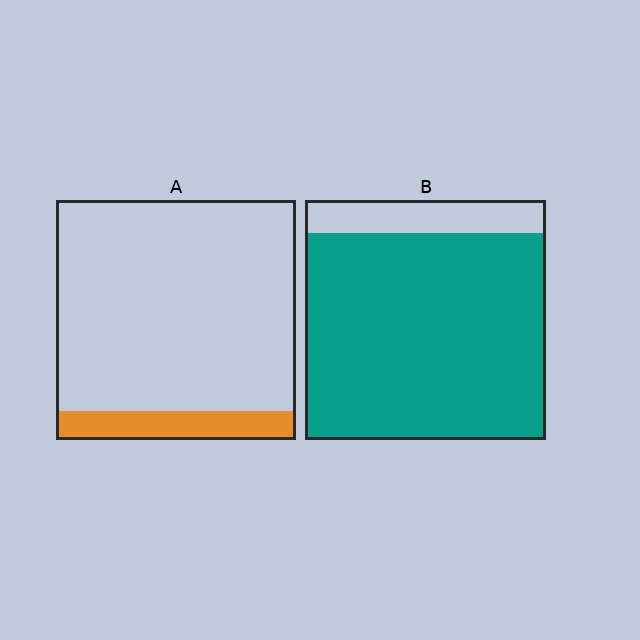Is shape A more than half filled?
No.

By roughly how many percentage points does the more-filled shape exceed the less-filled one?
By roughly 75 percentage points (B over A).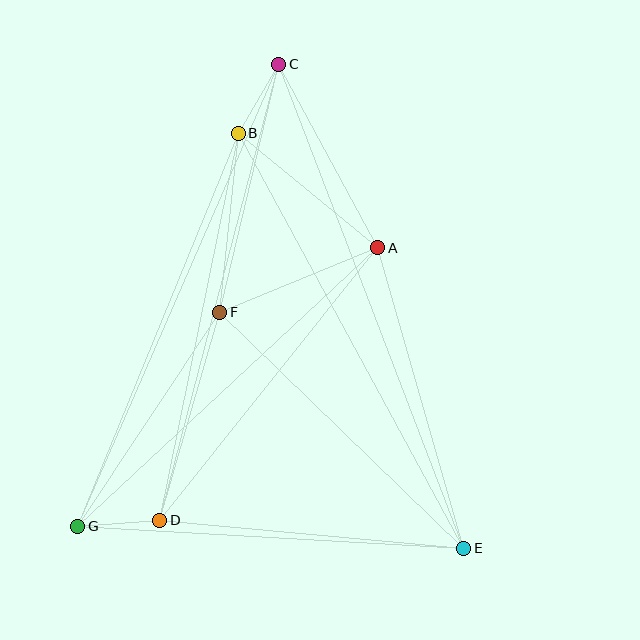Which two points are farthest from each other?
Points C and E are farthest from each other.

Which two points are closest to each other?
Points B and C are closest to each other.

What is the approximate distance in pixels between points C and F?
The distance between C and F is approximately 255 pixels.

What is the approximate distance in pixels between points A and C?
The distance between A and C is approximately 208 pixels.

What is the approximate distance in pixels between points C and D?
The distance between C and D is approximately 471 pixels.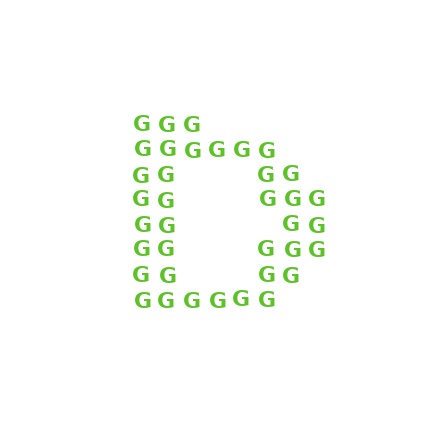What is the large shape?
The large shape is the letter D.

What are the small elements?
The small elements are letter G's.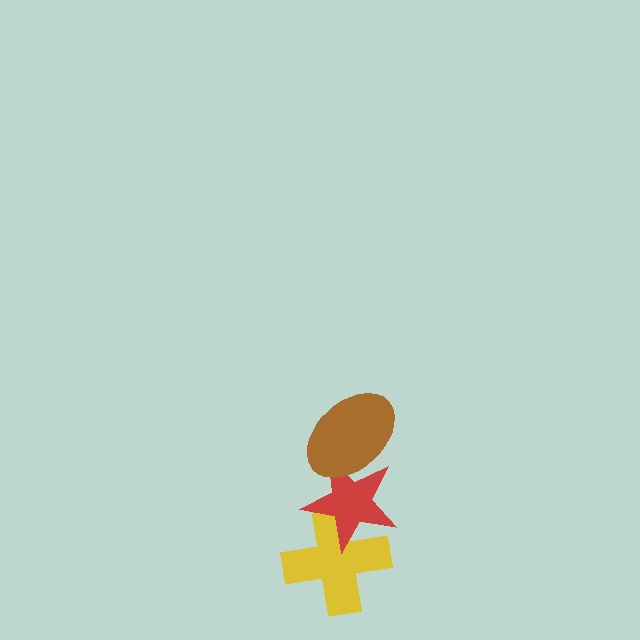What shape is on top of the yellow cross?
The red star is on top of the yellow cross.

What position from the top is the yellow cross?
The yellow cross is 3rd from the top.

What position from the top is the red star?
The red star is 2nd from the top.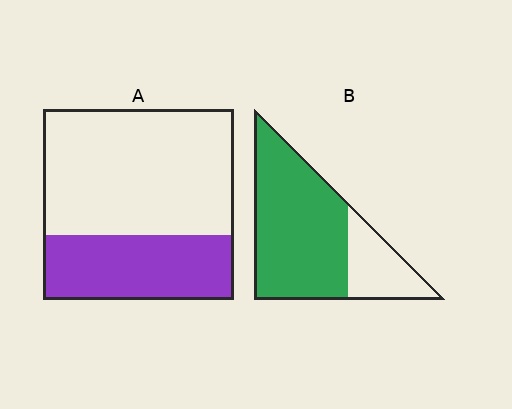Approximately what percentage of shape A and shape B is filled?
A is approximately 35% and B is approximately 75%.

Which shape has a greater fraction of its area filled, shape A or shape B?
Shape B.